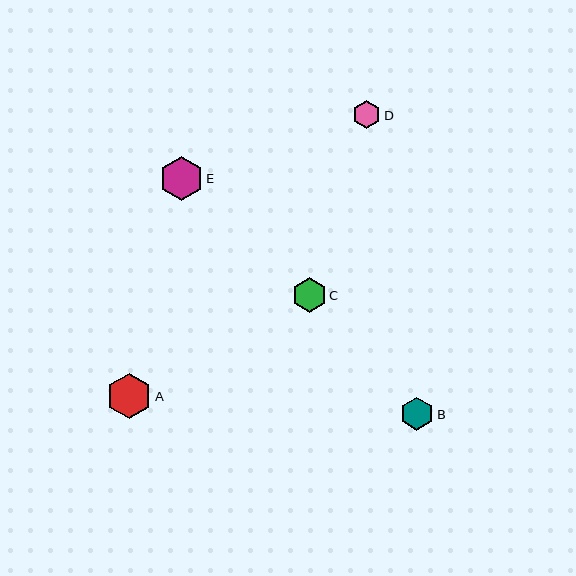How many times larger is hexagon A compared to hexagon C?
Hexagon A is approximately 1.3 times the size of hexagon C.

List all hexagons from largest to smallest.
From largest to smallest: A, E, C, B, D.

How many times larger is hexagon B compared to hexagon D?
Hexagon B is approximately 1.2 times the size of hexagon D.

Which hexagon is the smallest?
Hexagon D is the smallest with a size of approximately 28 pixels.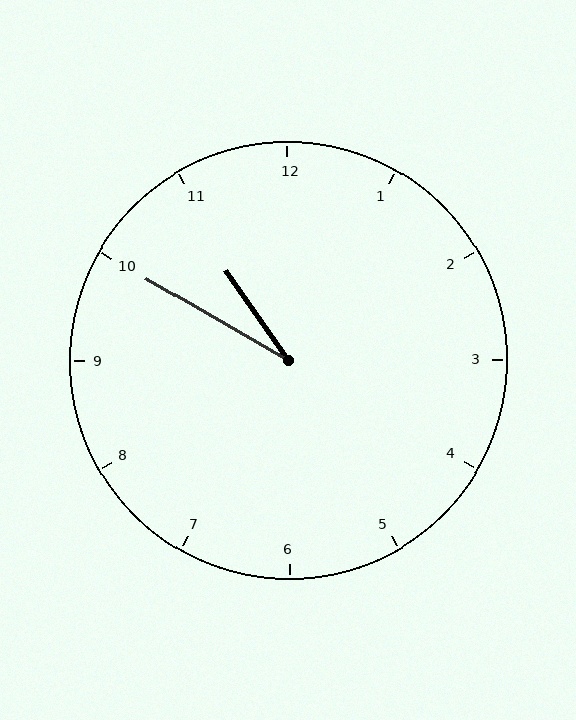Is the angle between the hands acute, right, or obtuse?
It is acute.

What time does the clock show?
10:50.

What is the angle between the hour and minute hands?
Approximately 25 degrees.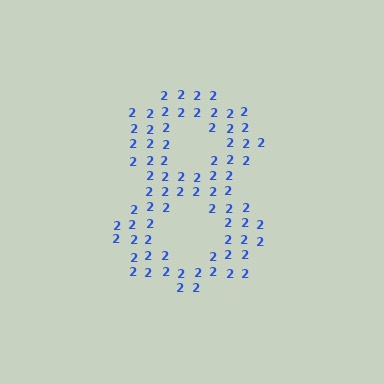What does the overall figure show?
The overall figure shows the digit 8.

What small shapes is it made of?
It is made of small digit 2's.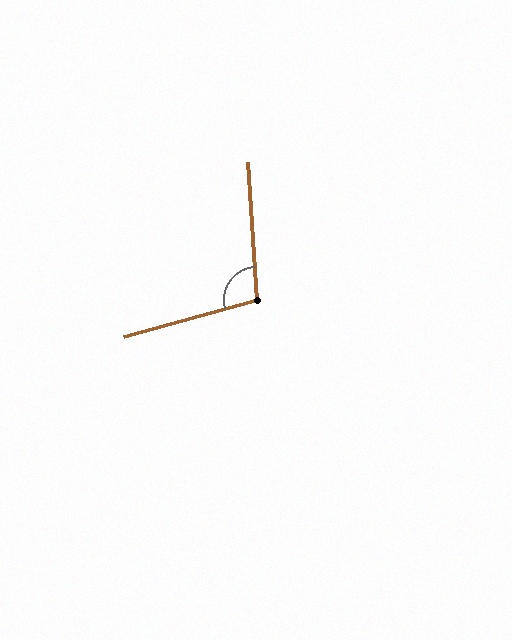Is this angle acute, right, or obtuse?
It is obtuse.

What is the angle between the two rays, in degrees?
Approximately 102 degrees.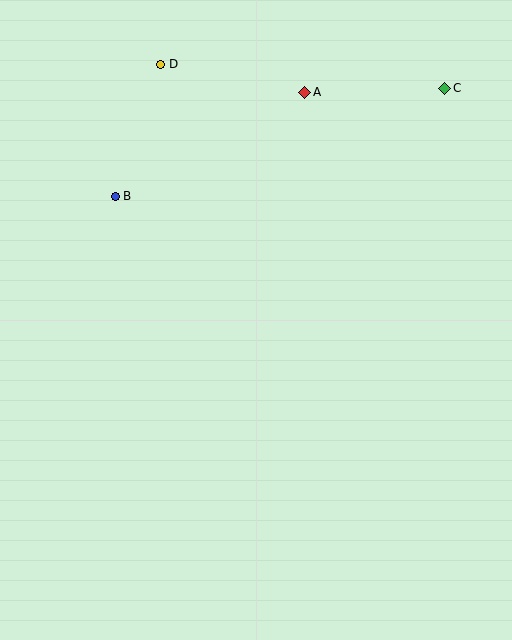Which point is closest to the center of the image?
Point B at (115, 196) is closest to the center.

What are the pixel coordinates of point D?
Point D is at (161, 64).